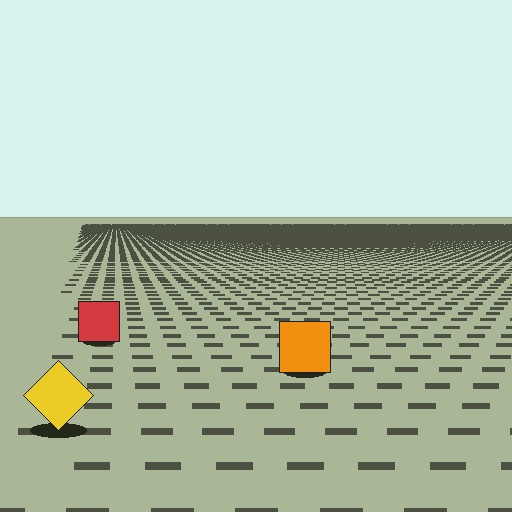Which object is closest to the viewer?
The yellow diamond is closest. The texture marks near it are larger and more spread out.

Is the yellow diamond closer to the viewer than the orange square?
Yes. The yellow diamond is closer — you can tell from the texture gradient: the ground texture is coarser near it.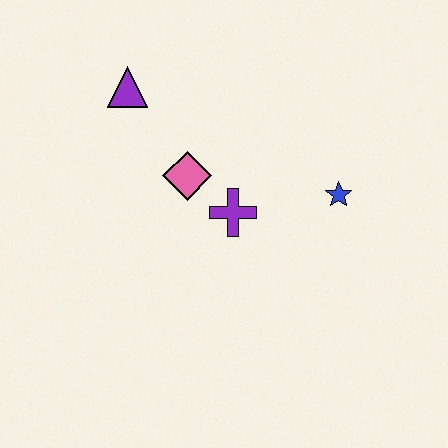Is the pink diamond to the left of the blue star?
Yes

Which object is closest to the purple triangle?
The pink diamond is closest to the purple triangle.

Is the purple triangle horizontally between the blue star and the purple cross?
No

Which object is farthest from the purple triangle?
The blue star is farthest from the purple triangle.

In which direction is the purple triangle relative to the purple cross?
The purple triangle is above the purple cross.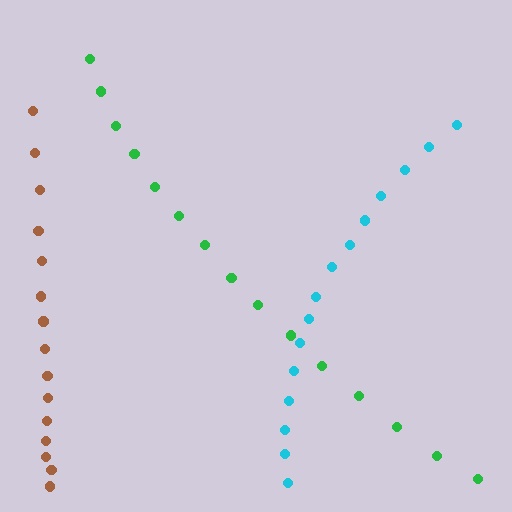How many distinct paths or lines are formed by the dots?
There are 3 distinct paths.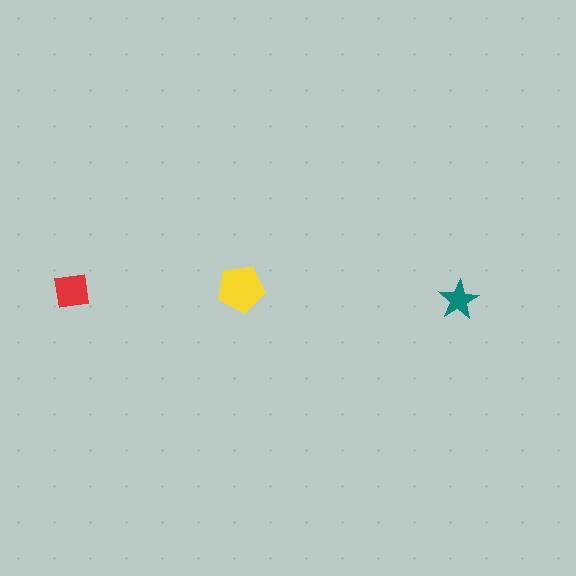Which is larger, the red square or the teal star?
The red square.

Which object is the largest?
The yellow pentagon.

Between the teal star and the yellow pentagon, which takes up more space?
The yellow pentagon.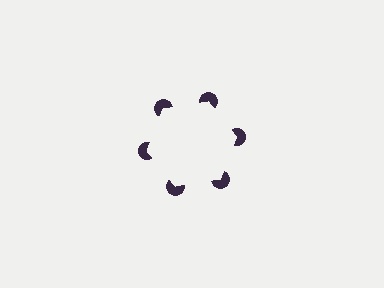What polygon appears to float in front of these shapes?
An illusory hexagon — its edges are inferred from the aligned wedge cuts in the pac-man discs, not physically drawn.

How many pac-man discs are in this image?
There are 6 — one at each vertex of the illusory hexagon.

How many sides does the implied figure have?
6 sides.